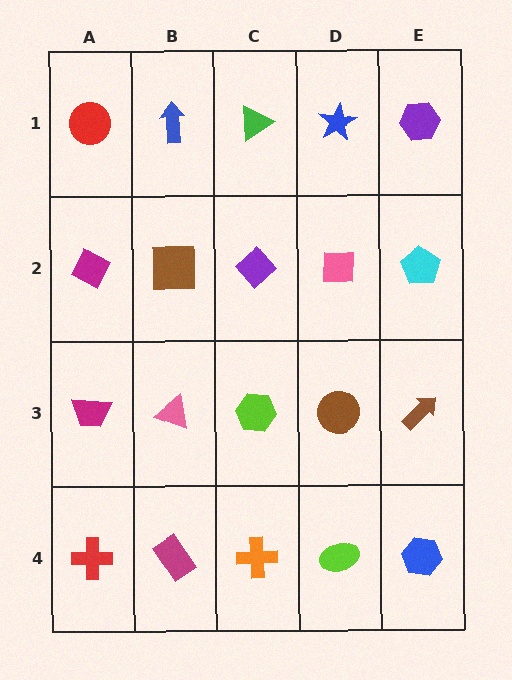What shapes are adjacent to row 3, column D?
A pink square (row 2, column D), a lime ellipse (row 4, column D), a lime hexagon (row 3, column C), a brown arrow (row 3, column E).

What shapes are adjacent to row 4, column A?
A magenta trapezoid (row 3, column A), a magenta rectangle (row 4, column B).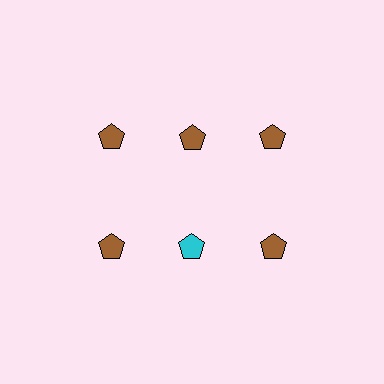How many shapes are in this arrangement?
There are 6 shapes arranged in a grid pattern.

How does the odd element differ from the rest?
It has a different color: cyan instead of brown.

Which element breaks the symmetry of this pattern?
The cyan pentagon in the second row, second from left column breaks the symmetry. All other shapes are brown pentagons.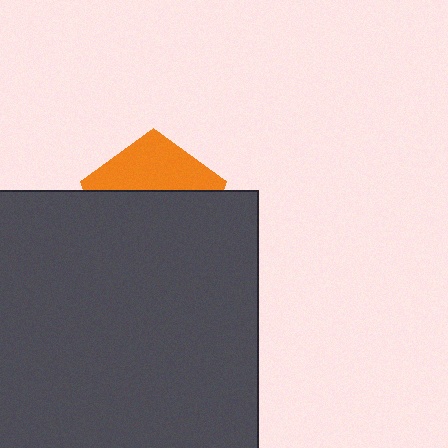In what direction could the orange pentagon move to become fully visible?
The orange pentagon could move up. That would shift it out from behind the dark gray square entirely.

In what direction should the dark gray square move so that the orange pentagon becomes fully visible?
The dark gray square should move down. That is the shortest direction to clear the overlap and leave the orange pentagon fully visible.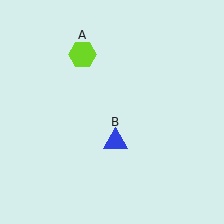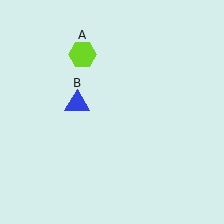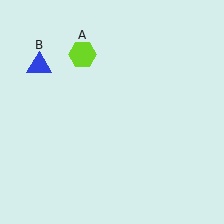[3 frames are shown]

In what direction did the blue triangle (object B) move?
The blue triangle (object B) moved up and to the left.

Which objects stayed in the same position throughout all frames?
Lime hexagon (object A) remained stationary.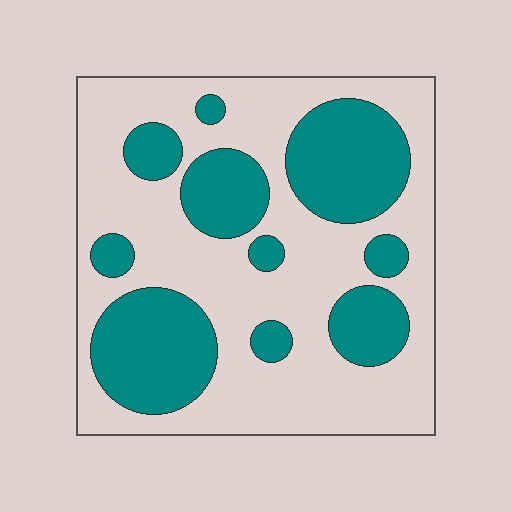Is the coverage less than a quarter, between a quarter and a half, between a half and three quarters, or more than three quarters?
Between a quarter and a half.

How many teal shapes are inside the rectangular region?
10.